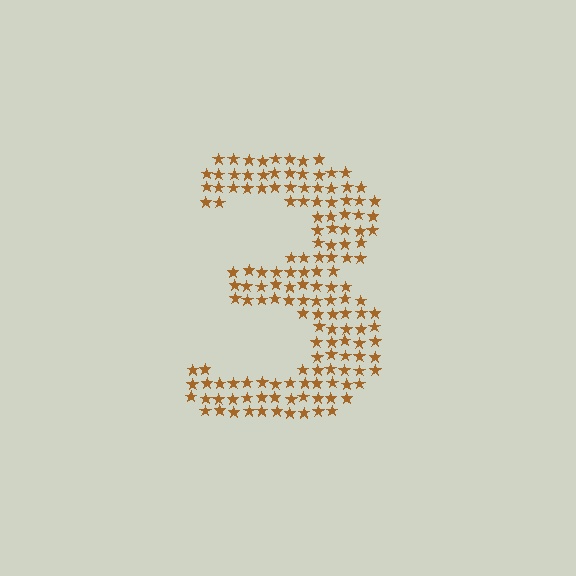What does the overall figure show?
The overall figure shows the digit 3.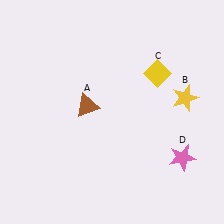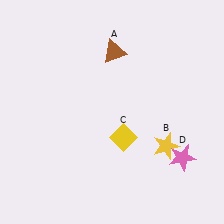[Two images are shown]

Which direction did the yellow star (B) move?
The yellow star (B) moved down.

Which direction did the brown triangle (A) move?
The brown triangle (A) moved up.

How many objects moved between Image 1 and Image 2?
3 objects moved between the two images.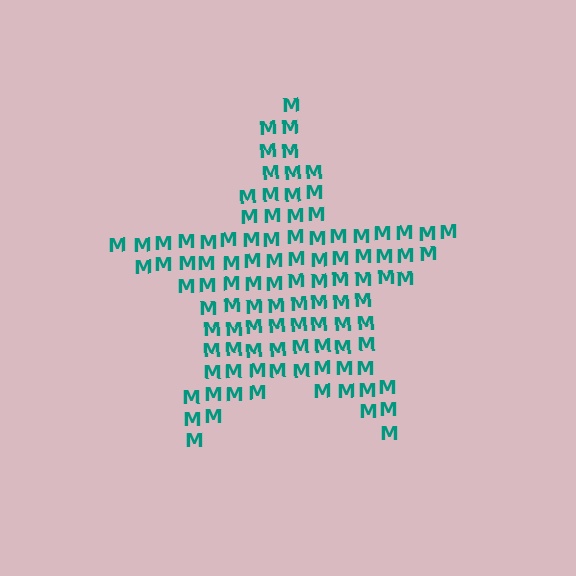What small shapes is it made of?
It is made of small letter M's.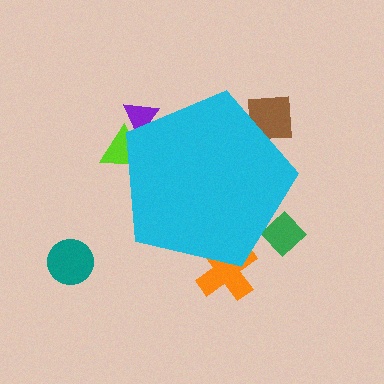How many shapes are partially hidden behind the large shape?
5 shapes are partially hidden.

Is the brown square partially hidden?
Yes, the brown square is partially hidden behind the cyan pentagon.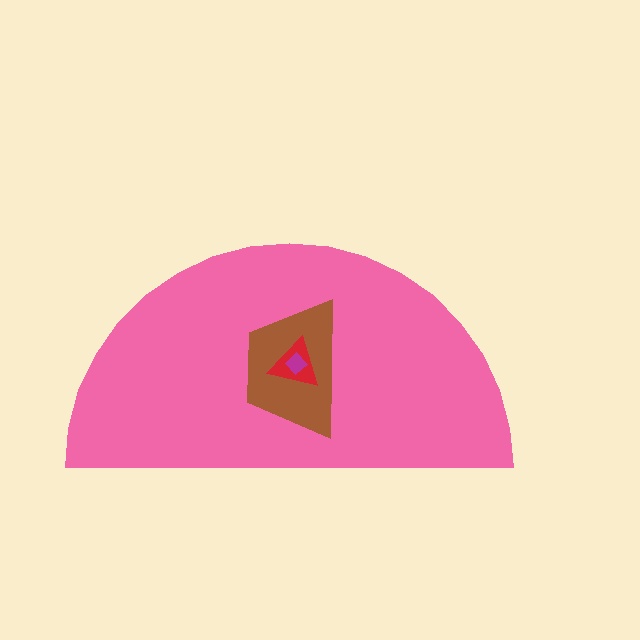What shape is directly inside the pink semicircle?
The brown trapezoid.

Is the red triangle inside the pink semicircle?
Yes.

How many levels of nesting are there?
4.